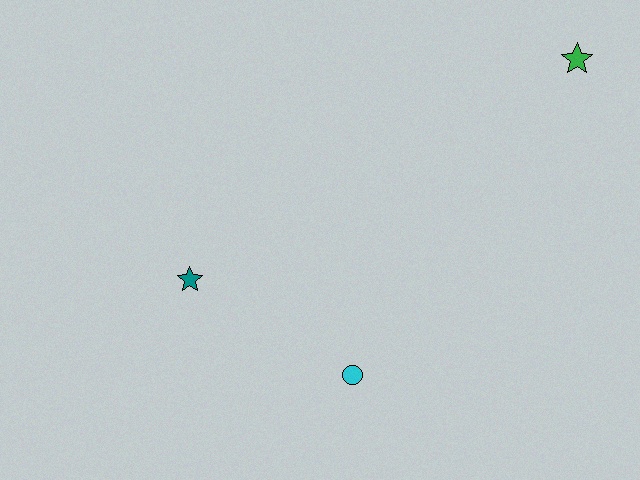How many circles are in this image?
There is 1 circle.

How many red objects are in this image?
There are no red objects.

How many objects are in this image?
There are 3 objects.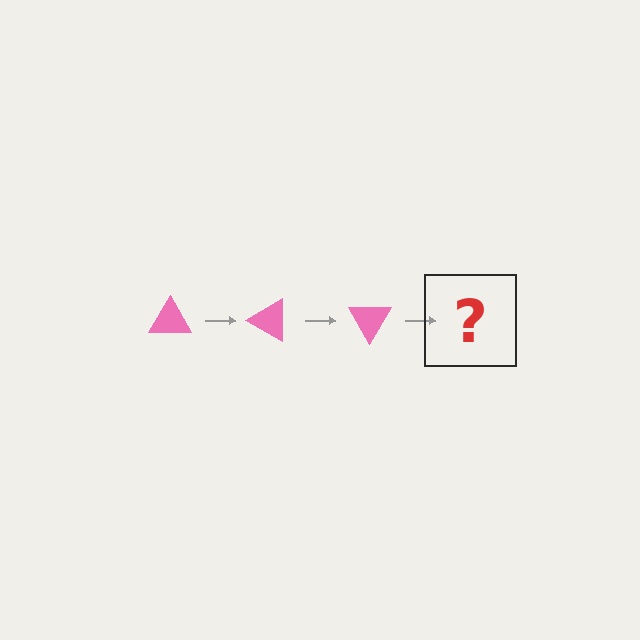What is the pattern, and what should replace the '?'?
The pattern is that the triangle rotates 30 degrees each step. The '?' should be a pink triangle rotated 90 degrees.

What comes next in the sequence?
The next element should be a pink triangle rotated 90 degrees.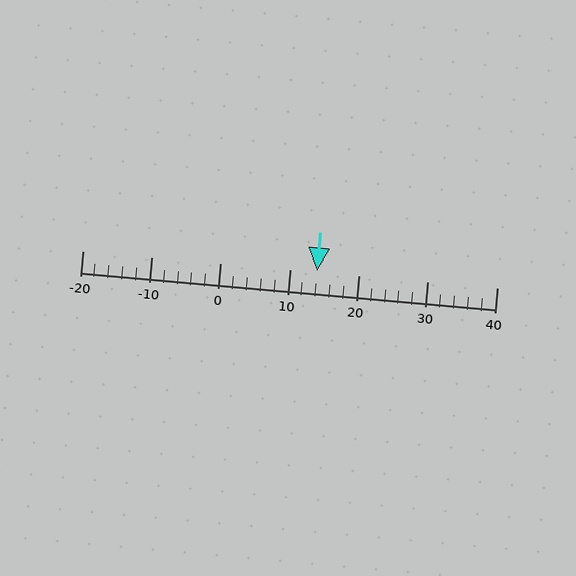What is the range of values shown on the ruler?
The ruler shows values from -20 to 40.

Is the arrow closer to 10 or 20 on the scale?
The arrow is closer to 10.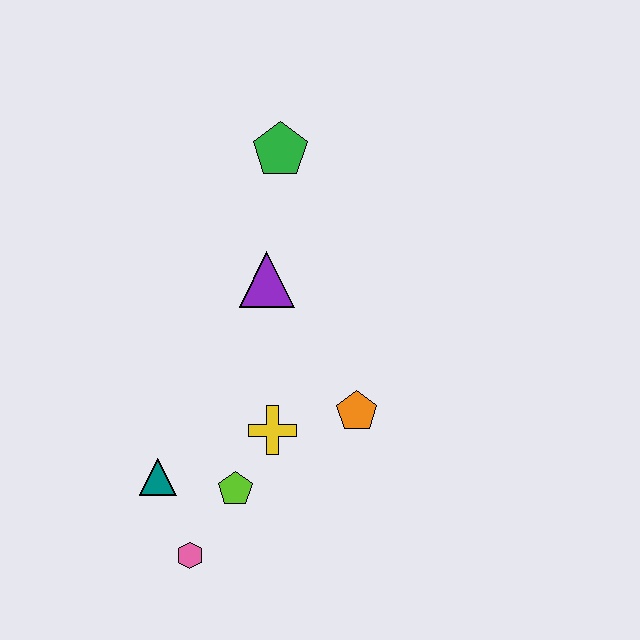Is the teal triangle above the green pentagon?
No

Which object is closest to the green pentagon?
The purple triangle is closest to the green pentagon.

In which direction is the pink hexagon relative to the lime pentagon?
The pink hexagon is below the lime pentagon.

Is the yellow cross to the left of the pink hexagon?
No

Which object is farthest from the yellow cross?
The green pentagon is farthest from the yellow cross.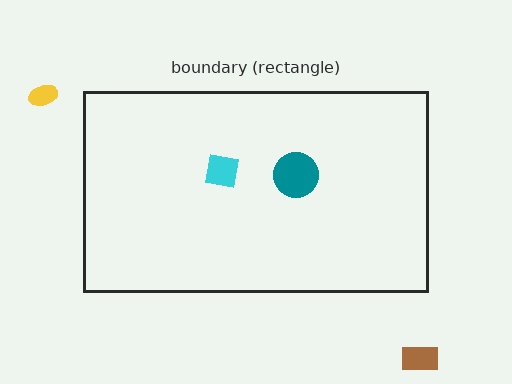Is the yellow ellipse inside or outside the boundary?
Outside.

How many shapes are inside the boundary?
2 inside, 2 outside.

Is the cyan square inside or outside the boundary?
Inside.